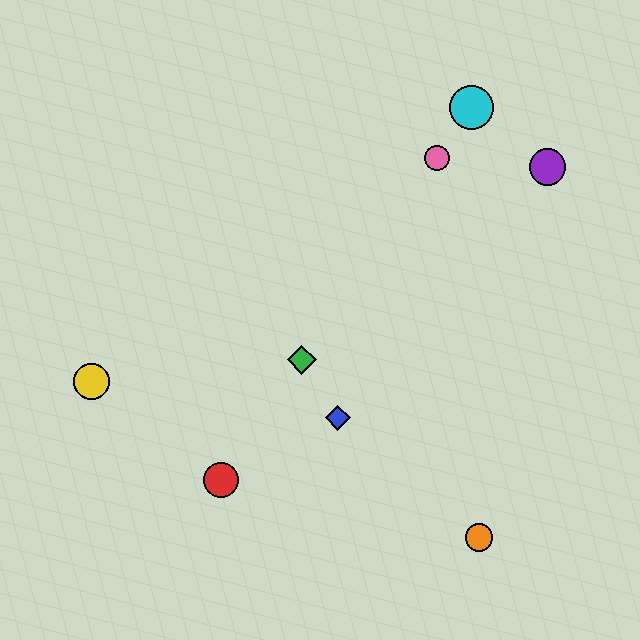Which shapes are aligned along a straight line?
The red circle, the green diamond, the cyan circle, the pink circle are aligned along a straight line.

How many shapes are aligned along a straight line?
4 shapes (the red circle, the green diamond, the cyan circle, the pink circle) are aligned along a straight line.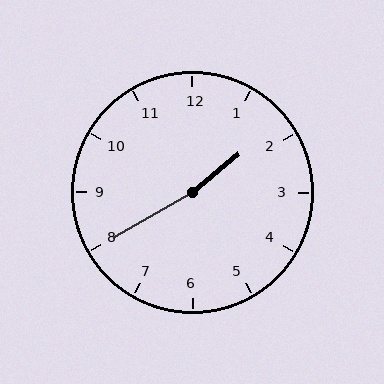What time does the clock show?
1:40.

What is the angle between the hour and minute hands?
Approximately 170 degrees.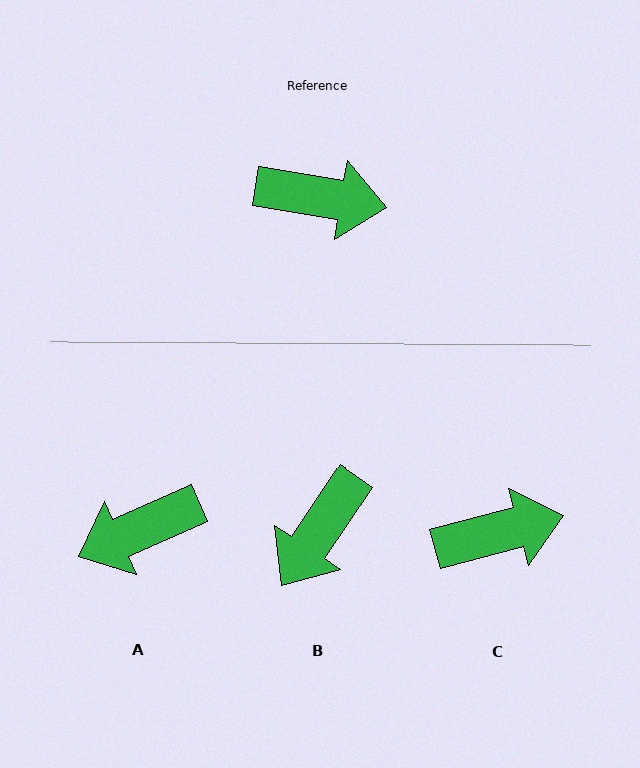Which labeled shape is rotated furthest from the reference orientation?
A, about 147 degrees away.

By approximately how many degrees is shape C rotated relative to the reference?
Approximately 24 degrees counter-clockwise.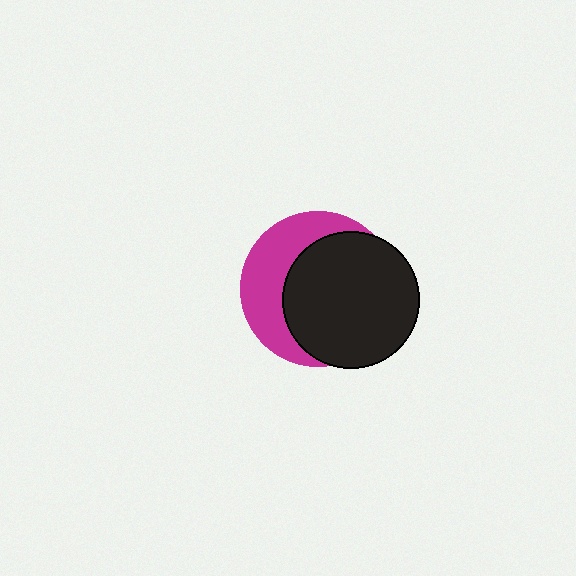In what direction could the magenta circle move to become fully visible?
The magenta circle could move left. That would shift it out from behind the black circle entirely.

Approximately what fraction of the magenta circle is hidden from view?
Roughly 62% of the magenta circle is hidden behind the black circle.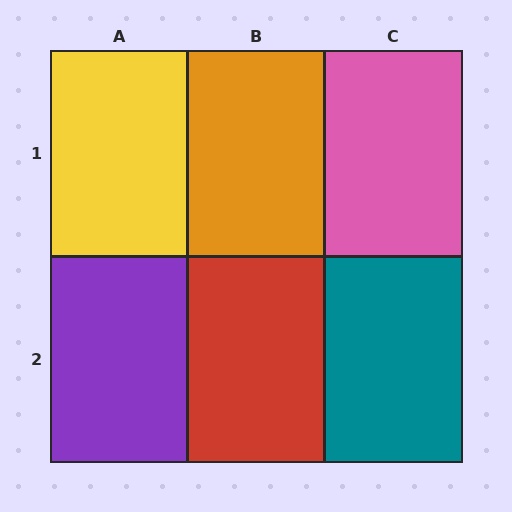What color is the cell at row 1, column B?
Orange.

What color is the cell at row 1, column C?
Pink.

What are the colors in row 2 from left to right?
Purple, red, teal.